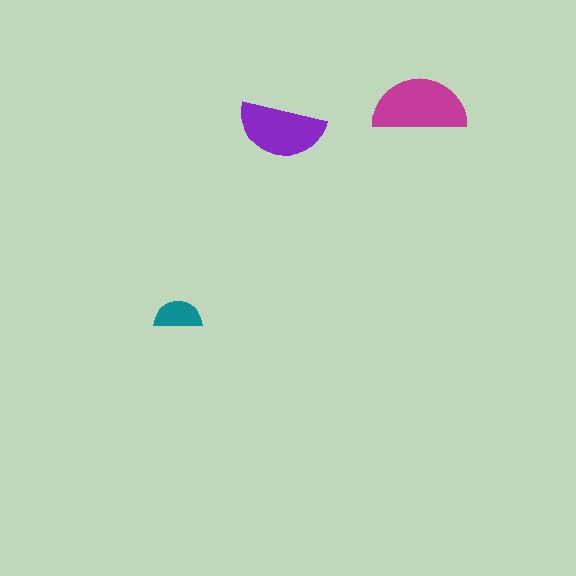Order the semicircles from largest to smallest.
the magenta one, the purple one, the teal one.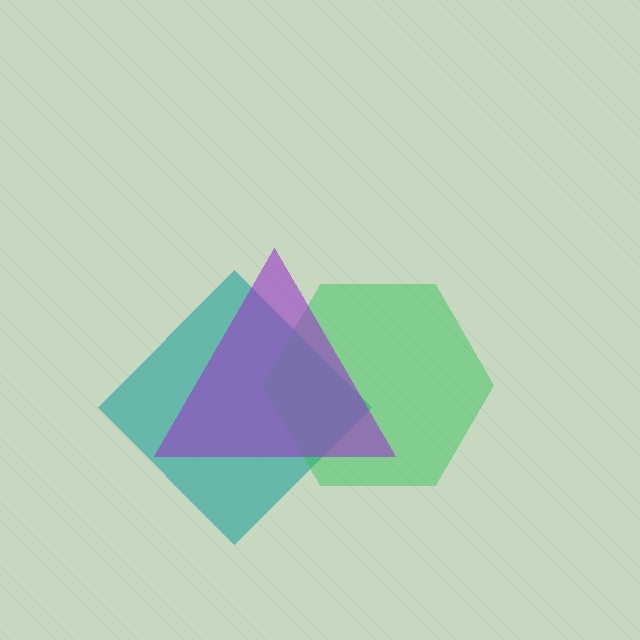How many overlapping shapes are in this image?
There are 3 overlapping shapes in the image.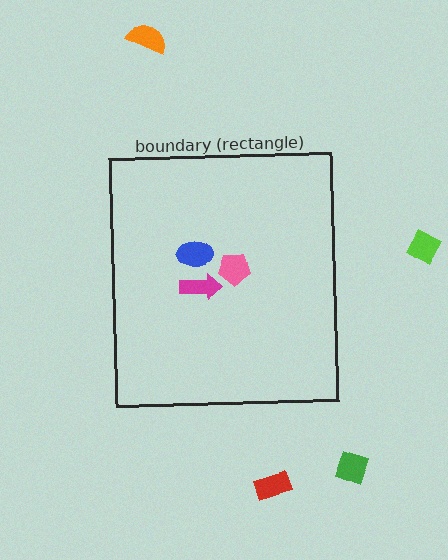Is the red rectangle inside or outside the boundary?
Outside.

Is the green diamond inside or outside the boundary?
Outside.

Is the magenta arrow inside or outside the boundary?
Inside.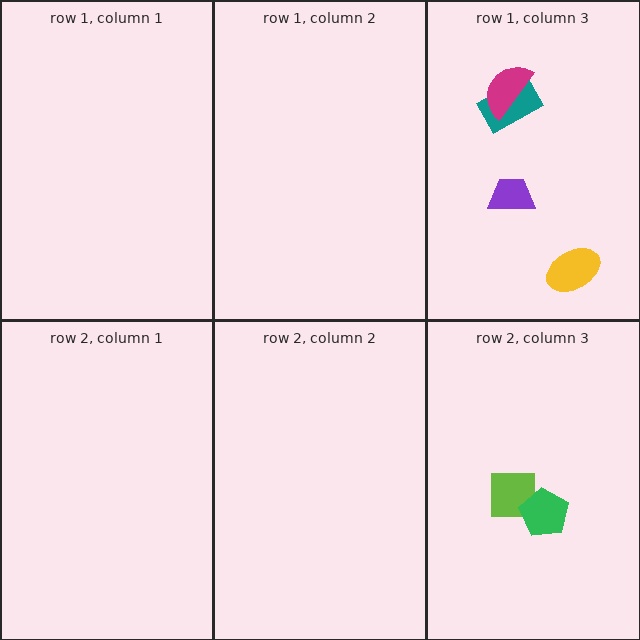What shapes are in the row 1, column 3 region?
The teal rectangle, the purple trapezoid, the magenta semicircle, the yellow ellipse.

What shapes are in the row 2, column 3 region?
The lime square, the green pentagon.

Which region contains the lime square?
The row 2, column 3 region.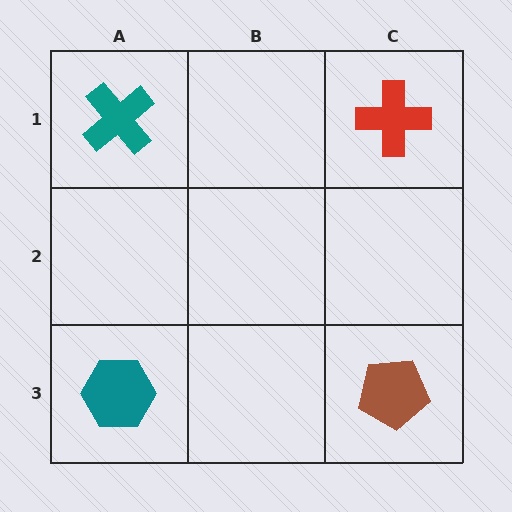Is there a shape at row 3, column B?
No, that cell is empty.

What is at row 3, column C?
A brown pentagon.